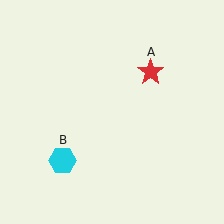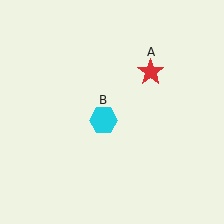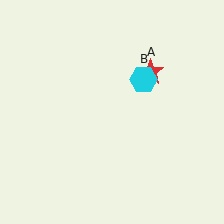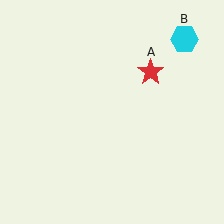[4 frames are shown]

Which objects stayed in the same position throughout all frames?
Red star (object A) remained stationary.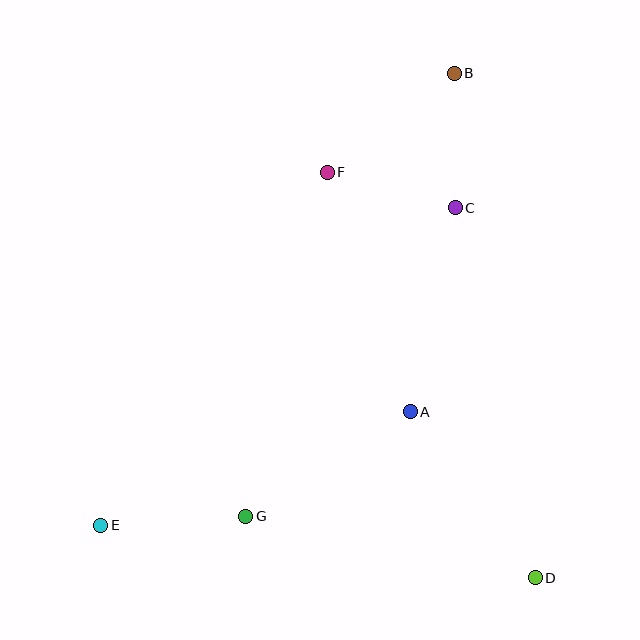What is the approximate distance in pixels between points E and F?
The distance between E and F is approximately 419 pixels.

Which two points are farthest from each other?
Points B and E are farthest from each other.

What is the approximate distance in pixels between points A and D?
The distance between A and D is approximately 208 pixels.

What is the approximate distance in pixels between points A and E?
The distance between A and E is approximately 330 pixels.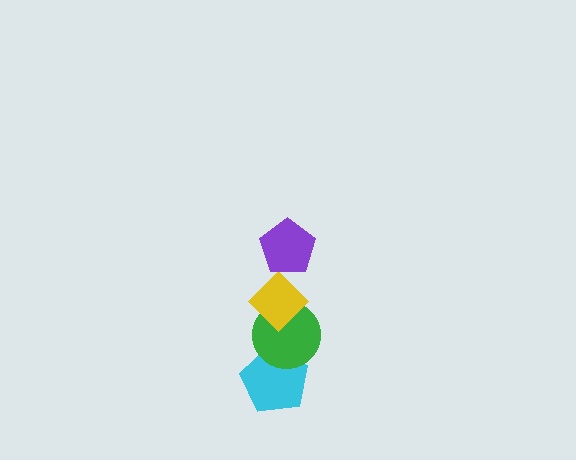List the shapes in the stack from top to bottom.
From top to bottom: the purple pentagon, the yellow diamond, the green circle, the cyan pentagon.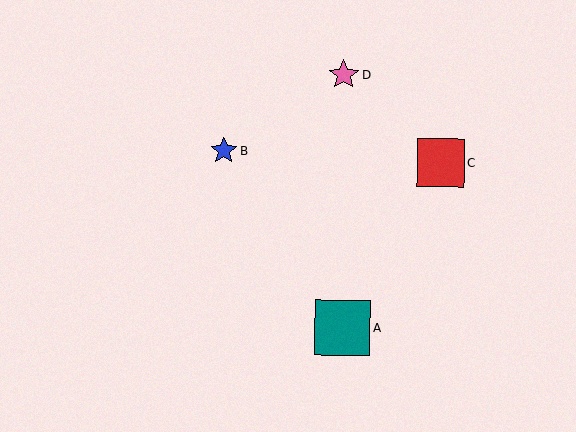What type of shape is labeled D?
Shape D is a pink star.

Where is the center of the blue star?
The center of the blue star is at (224, 151).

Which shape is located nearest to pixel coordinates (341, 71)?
The pink star (labeled D) at (344, 75) is nearest to that location.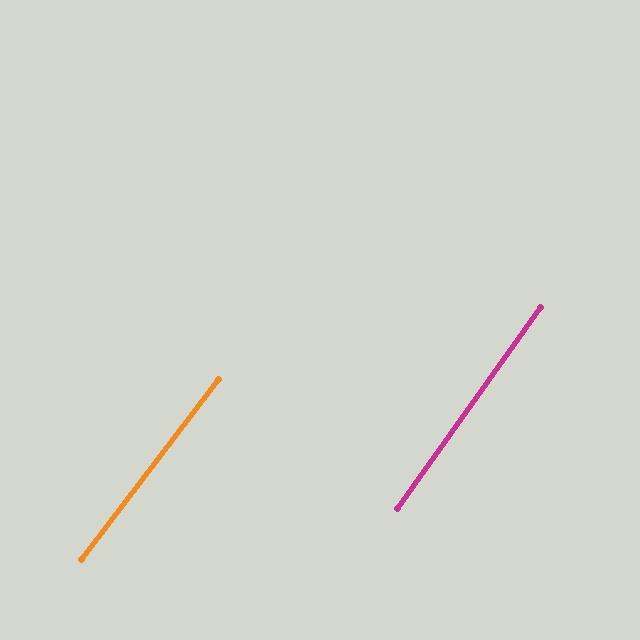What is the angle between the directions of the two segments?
Approximately 2 degrees.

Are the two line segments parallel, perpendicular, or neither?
Parallel — their directions differ by only 1.9°.